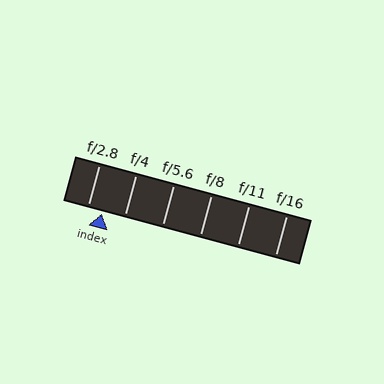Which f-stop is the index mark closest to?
The index mark is closest to f/2.8.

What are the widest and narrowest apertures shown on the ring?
The widest aperture shown is f/2.8 and the narrowest is f/16.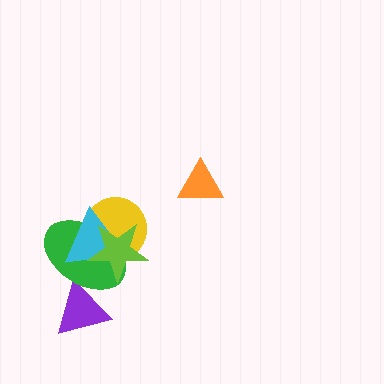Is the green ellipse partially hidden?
Yes, it is partially covered by another shape.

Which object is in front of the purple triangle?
The green ellipse is in front of the purple triangle.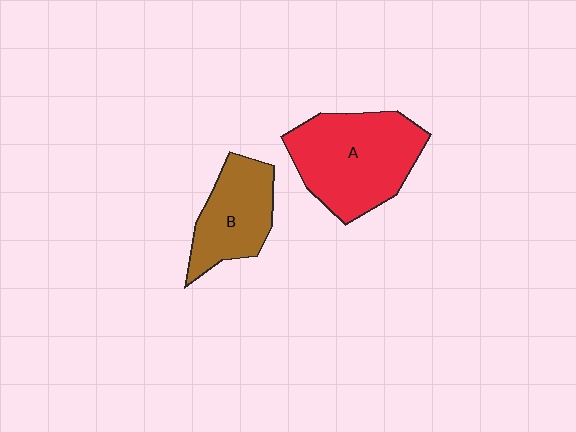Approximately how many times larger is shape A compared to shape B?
Approximately 1.5 times.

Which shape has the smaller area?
Shape B (brown).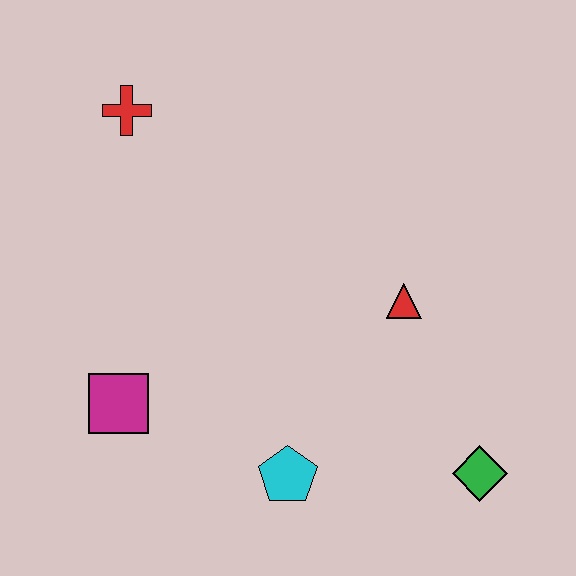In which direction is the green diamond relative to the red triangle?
The green diamond is below the red triangle.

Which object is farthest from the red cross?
The green diamond is farthest from the red cross.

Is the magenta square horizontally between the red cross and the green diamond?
No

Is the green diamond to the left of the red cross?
No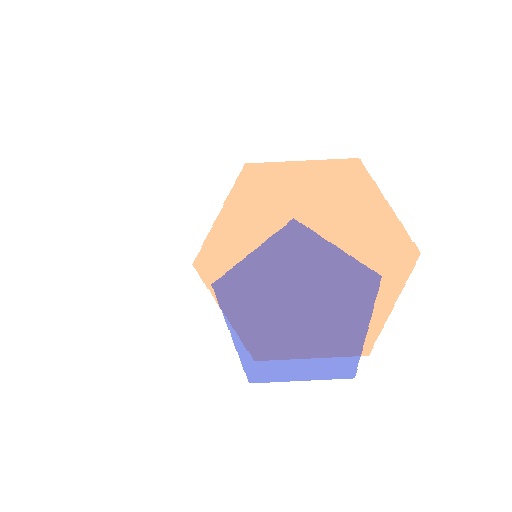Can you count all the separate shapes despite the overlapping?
Yes, there are 2 separate shapes.